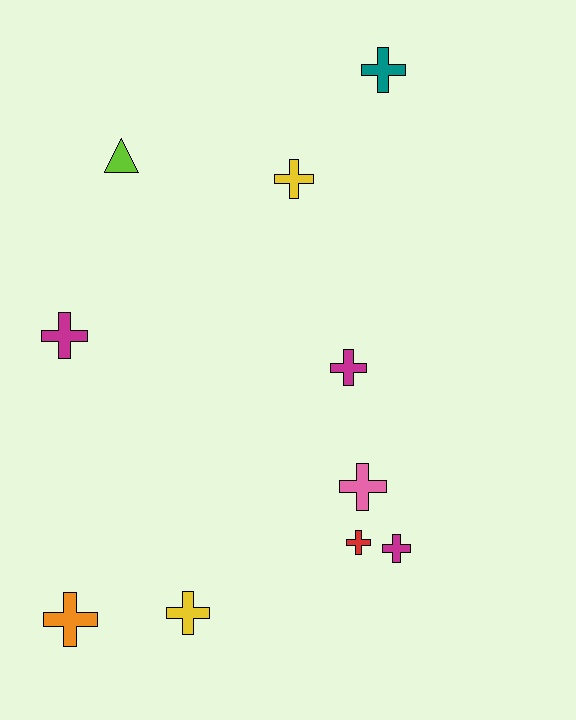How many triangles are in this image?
There is 1 triangle.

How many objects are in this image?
There are 10 objects.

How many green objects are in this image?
There are no green objects.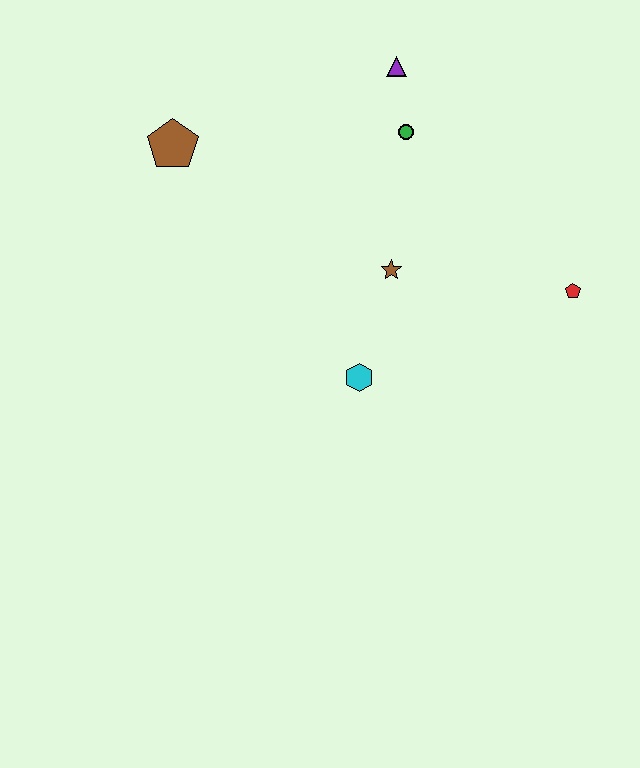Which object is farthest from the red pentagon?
The brown pentagon is farthest from the red pentagon.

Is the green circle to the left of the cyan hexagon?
No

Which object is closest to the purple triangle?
The green circle is closest to the purple triangle.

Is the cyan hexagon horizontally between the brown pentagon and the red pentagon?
Yes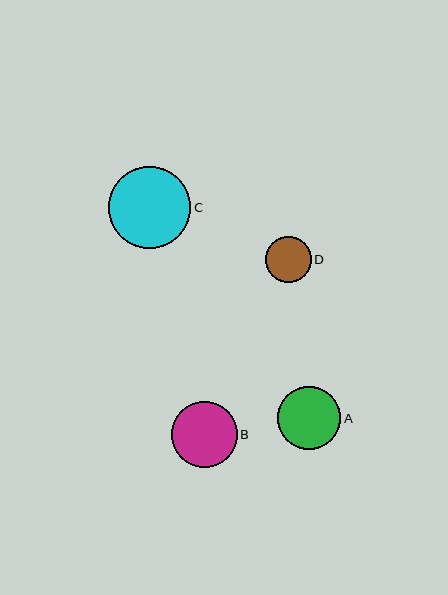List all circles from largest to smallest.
From largest to smallest: C, B, A, D.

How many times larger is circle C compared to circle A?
Circle C is approximately 1.3 times the size of circle A.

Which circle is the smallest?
Circle D is the smallest with a size of approximately 45 pixels.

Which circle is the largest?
Circle C is the largest with a size of approximately 82 pixels.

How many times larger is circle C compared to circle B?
Circle C is approximately 1.2 times the size of circle B.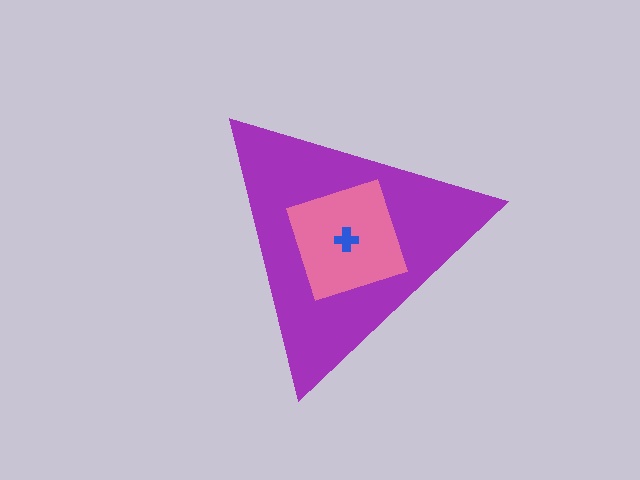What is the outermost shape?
The purple triangle.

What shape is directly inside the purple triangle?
The pink square.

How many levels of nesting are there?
3.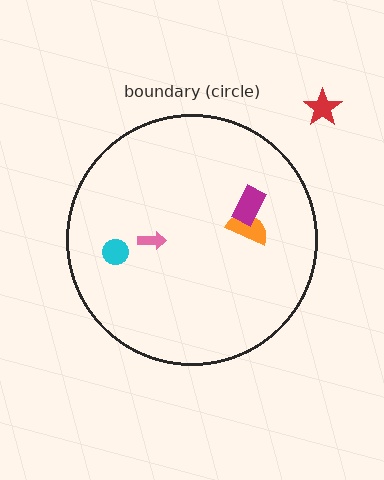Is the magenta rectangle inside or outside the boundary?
Inside.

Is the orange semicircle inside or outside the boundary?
Inside.